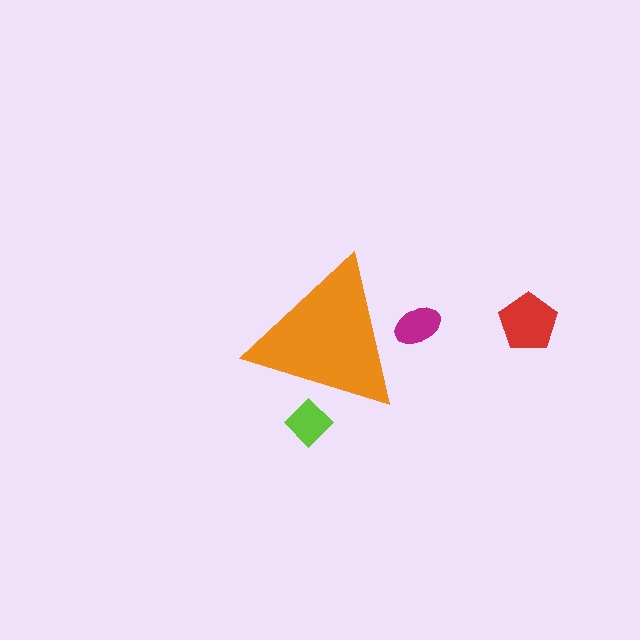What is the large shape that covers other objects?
An orange triangle.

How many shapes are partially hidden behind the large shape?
2 shapes are partially hidden.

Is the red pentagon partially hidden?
No, the red pentagon is fully visible.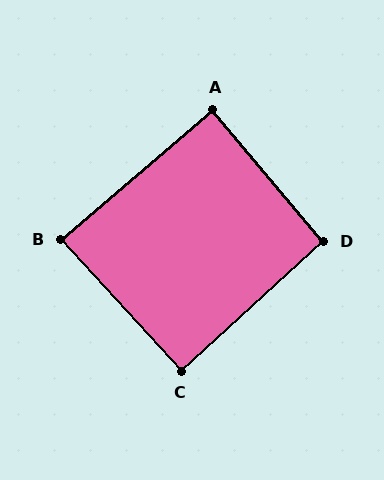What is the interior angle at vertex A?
Approximately 90 degrees (approximately right).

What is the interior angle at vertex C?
Approximately 90 degrees (approximately right).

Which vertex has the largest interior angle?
D, at approximately 92 degrees.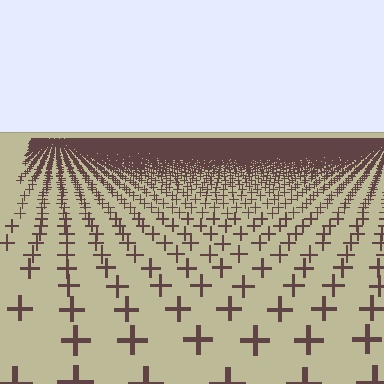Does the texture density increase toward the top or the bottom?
Density increases toward the top.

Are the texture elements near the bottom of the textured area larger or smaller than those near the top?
Larger. Near the bottom, elements are closer to the viewer and appear at a bigger on-screen size.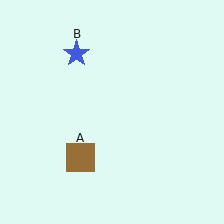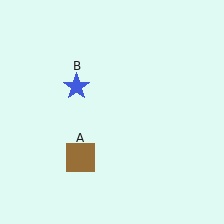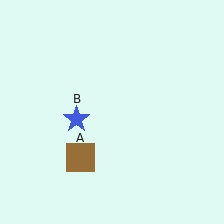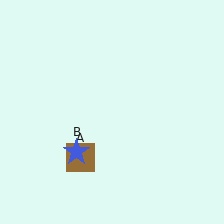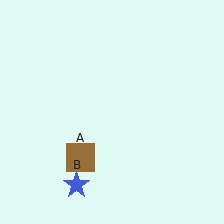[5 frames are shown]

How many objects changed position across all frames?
1 object changed position: blue star (object B).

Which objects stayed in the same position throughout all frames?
Brown square (object A) remained stationary.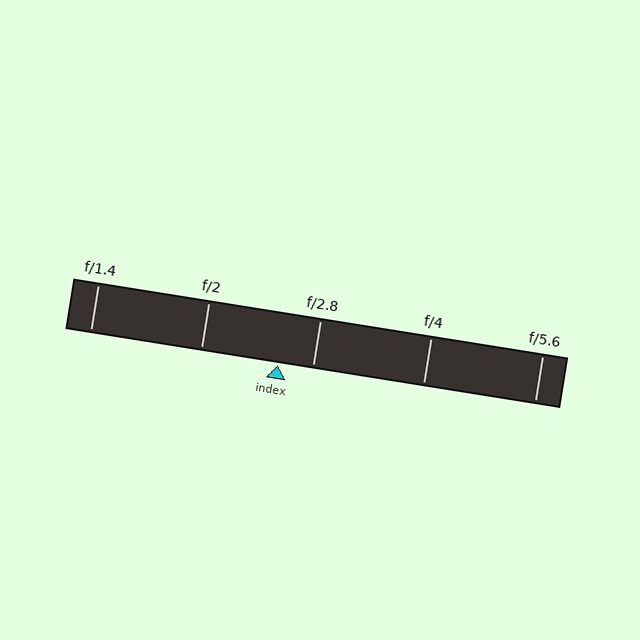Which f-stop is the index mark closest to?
The index mark is closest to f/2.8.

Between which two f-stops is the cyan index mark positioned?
The index mark is between f/2 and f/2.8.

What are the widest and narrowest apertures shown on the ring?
The widest aperture shown is f/1.4 and the narrowest is f/5.6.